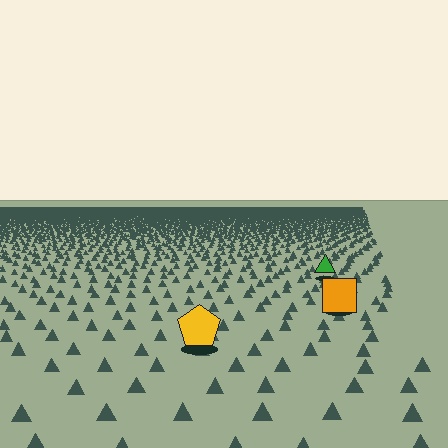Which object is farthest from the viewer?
The green triangle is farthest from the viewer. It appears smaller and the ground texture around it is denser.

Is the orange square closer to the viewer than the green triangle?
Yes. The orange square is closer — you can tell from the texture gradient: the ground texture is coarser near it.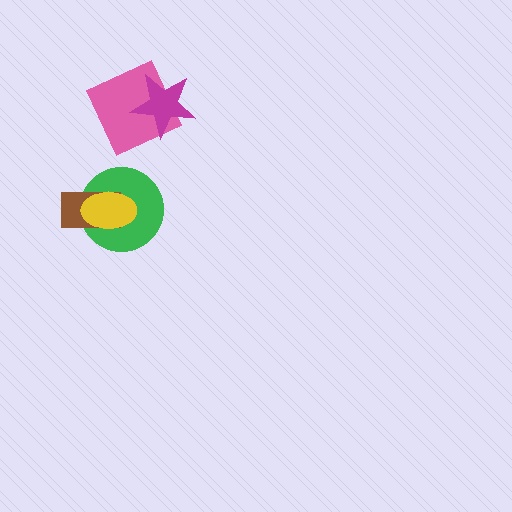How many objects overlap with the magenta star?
1 object overlaps with the magenta star.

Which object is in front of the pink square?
The magenta star is in front of the pink square.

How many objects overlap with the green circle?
2 objects overlap with the green circle.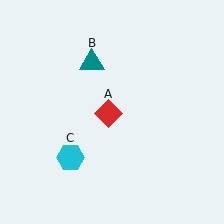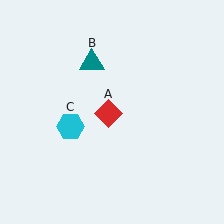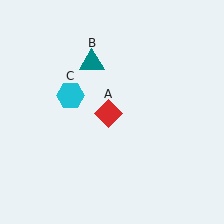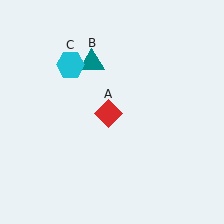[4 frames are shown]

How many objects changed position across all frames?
1 object changed position: cyan hexagon (object C).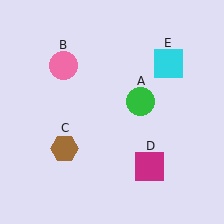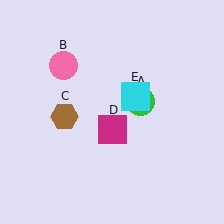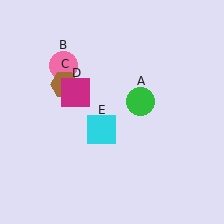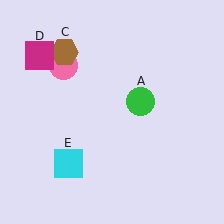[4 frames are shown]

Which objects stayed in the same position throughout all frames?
Green circle (object A) and pink circle (object B) remained stationary.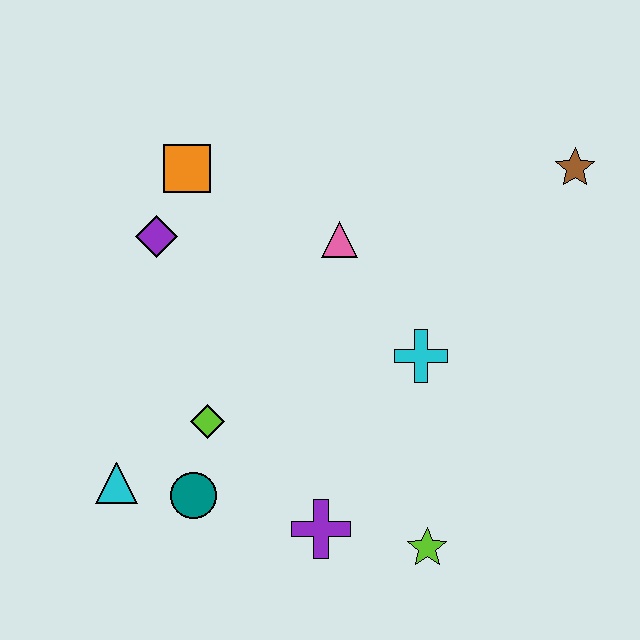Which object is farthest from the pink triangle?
The cyan triangle is farthest from the pink triangle.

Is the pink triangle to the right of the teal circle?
Yes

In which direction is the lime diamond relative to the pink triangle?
The lime diamond is below the pink triangle.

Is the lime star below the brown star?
Yes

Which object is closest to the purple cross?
The lime star is closest to the purple cross.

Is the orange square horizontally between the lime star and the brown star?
No